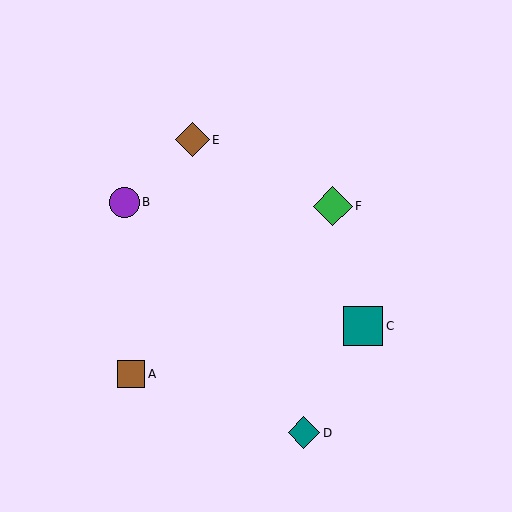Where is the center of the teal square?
The center of the teal square is at (363, 326).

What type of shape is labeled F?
Shape F is a green diamond.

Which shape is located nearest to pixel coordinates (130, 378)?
The brown square (labeled A) at (131, 374) is nearest to that location.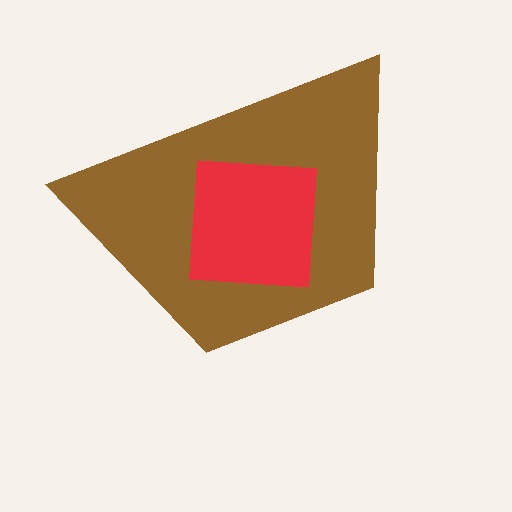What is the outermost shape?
The brown trapezoid.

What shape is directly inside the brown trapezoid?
The red square.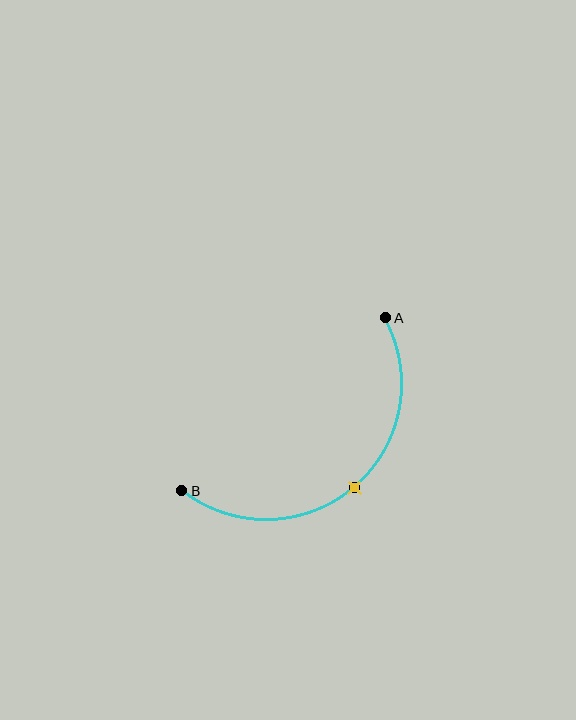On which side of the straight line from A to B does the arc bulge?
The arc bulges below and to the right of the straight line connecting A and B.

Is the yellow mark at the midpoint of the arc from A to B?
Yes. The yellow mark lies on the arc at equal arc-length from both A and B — it is the arc midpoint.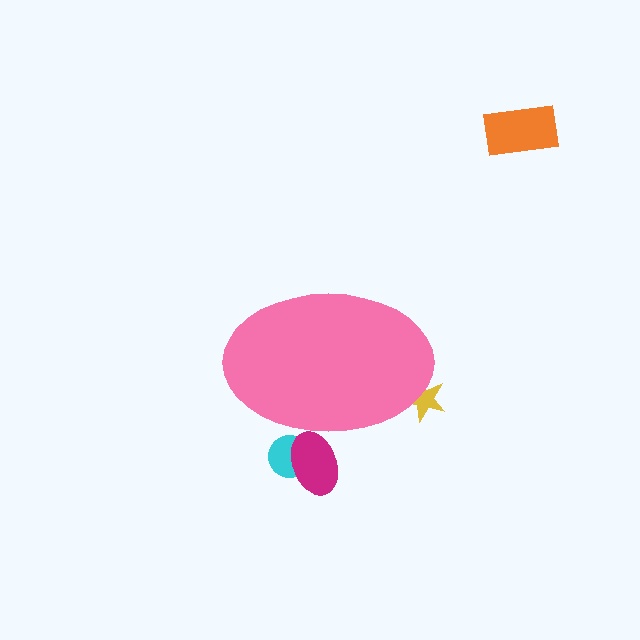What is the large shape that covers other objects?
A pink ellipse.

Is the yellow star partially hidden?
Yes, the yellow star is partially hidden behind the pink ellipse.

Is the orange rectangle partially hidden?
No, the orange rectangle is fully visible.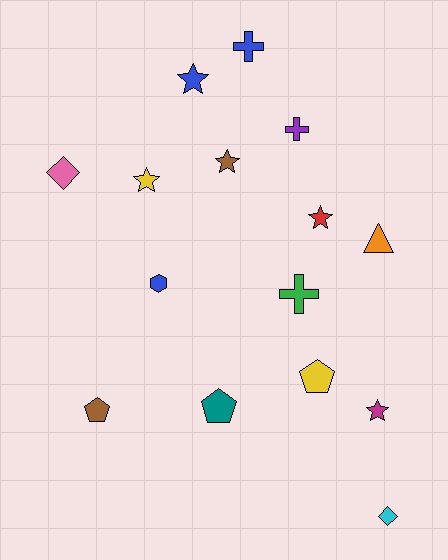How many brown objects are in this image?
There are 2 brown objects.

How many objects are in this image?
There are 15 objects.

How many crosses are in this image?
There are 3 crosses.